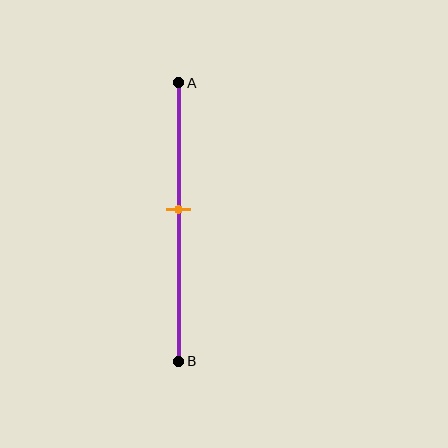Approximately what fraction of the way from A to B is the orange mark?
The orange mark is approximately 45% of the way from A to B.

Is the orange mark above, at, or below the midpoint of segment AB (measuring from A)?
The orange mark is above the midpoint of segment AB.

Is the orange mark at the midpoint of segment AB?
No, the mark is at about 45% from A, not at the 50% midpoint.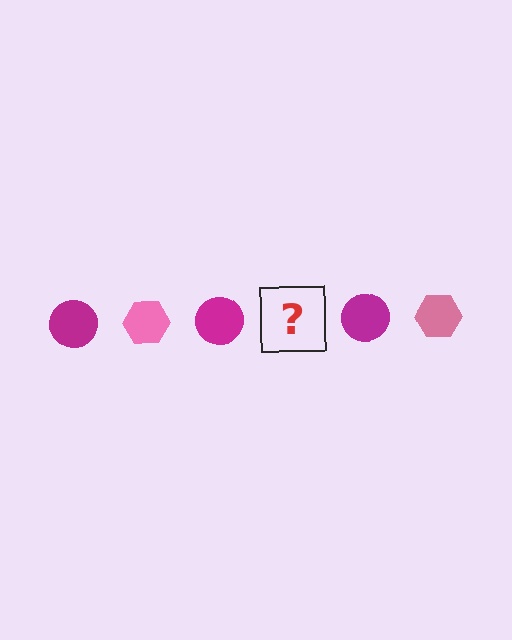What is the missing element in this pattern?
The missing element is a pink hexagon.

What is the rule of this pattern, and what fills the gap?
The rule is that the pattern alternates between magenta circle and pink hexagon. The gap should be filled with a pink hexagon.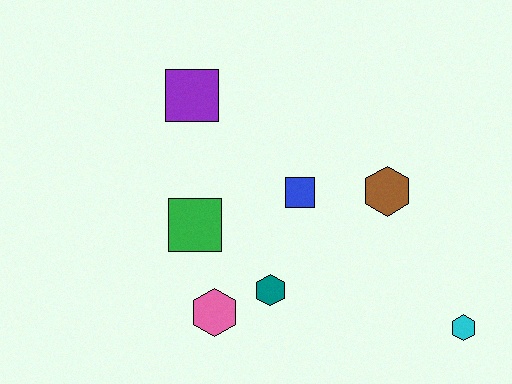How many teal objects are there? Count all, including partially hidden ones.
There is 1 teal object.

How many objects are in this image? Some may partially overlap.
There are 7 objects.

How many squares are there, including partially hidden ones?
There are 3 squares.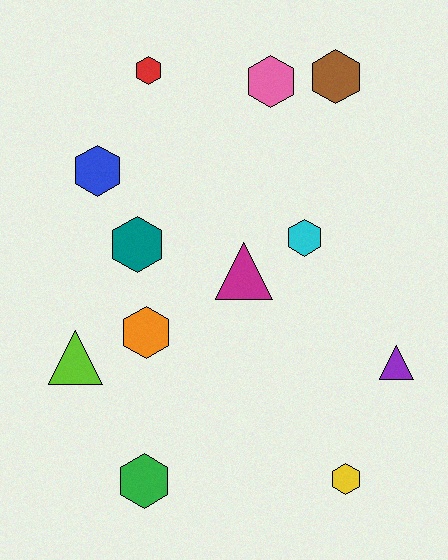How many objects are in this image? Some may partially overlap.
There are 12 objects.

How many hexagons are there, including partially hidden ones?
There are 9 hexagons.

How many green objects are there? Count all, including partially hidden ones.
There is 1 green object.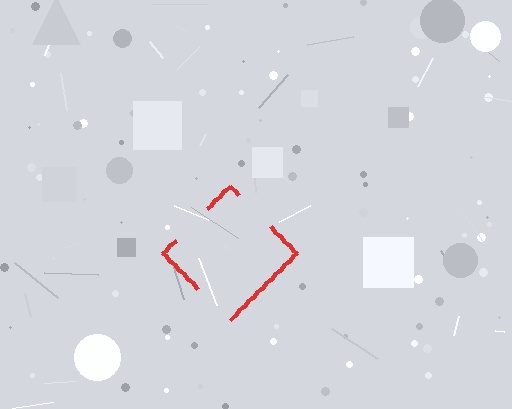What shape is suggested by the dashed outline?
The dashed outline suggests a diamond.